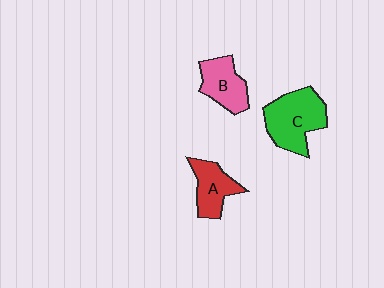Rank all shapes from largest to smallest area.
From largest to smallest: C (green), B (pink), A (red).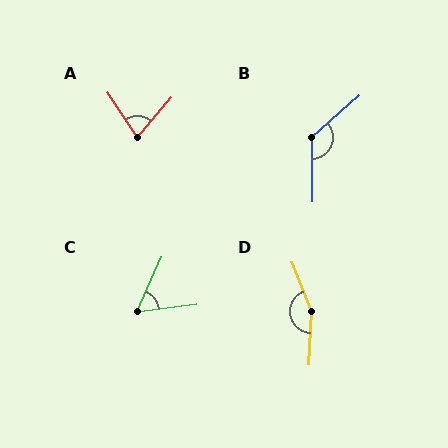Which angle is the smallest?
C, at approximately 59 degrees.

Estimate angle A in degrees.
Approximately 74 degrees.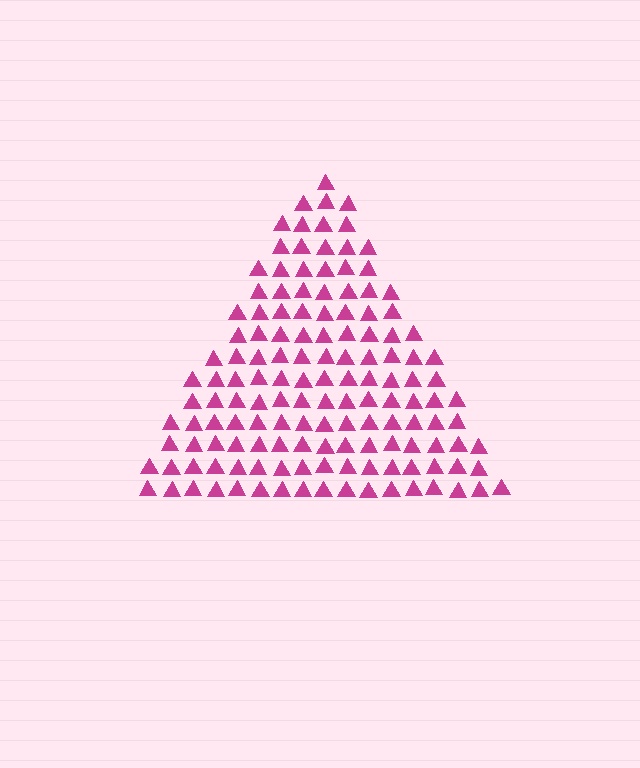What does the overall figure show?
The overall figure shows a triangle.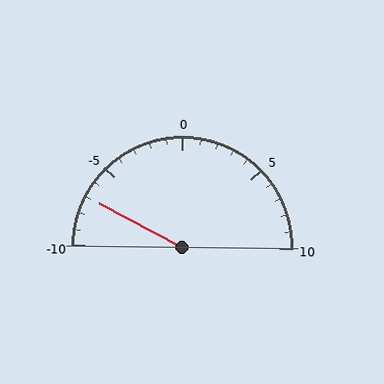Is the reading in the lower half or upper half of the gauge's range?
The reading is in the lower half of the range (-10 to 10).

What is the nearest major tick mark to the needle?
The nearest major tick mark is -5.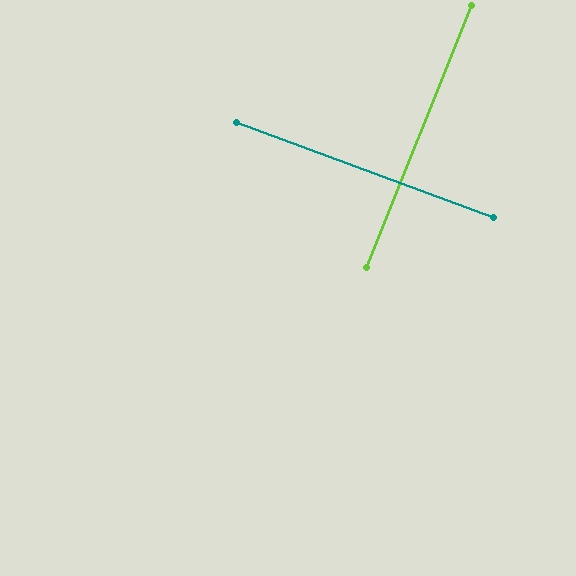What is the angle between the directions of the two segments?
Approximately 88 degrees.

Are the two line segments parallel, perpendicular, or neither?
Perpendicular — they meet at approximately 88°.